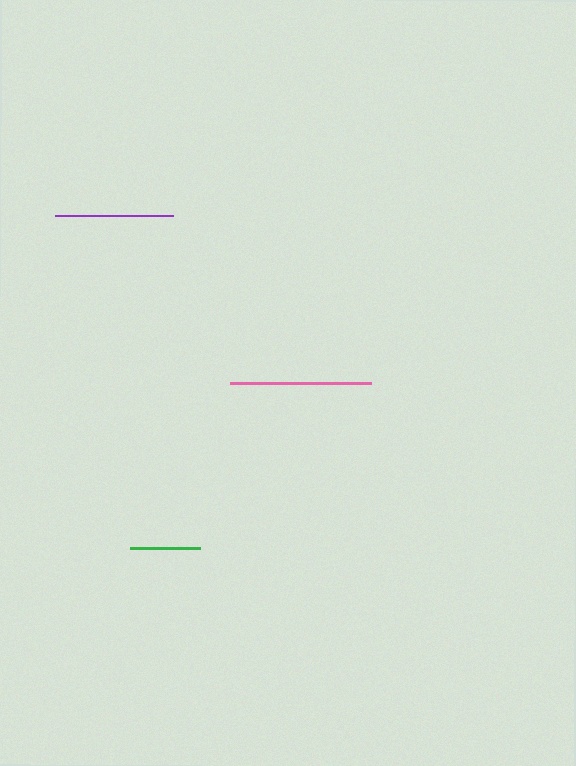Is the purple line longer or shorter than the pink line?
The pink line is longer than the purple line.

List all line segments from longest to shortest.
From longest to shortest: pink, purple, green.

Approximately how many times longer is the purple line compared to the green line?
The purple line is approximately 1.7 times the length of the green line.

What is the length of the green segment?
The green segment is approximately 70 pixels long.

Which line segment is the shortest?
The green line is the shortest at approximately 70 pixels.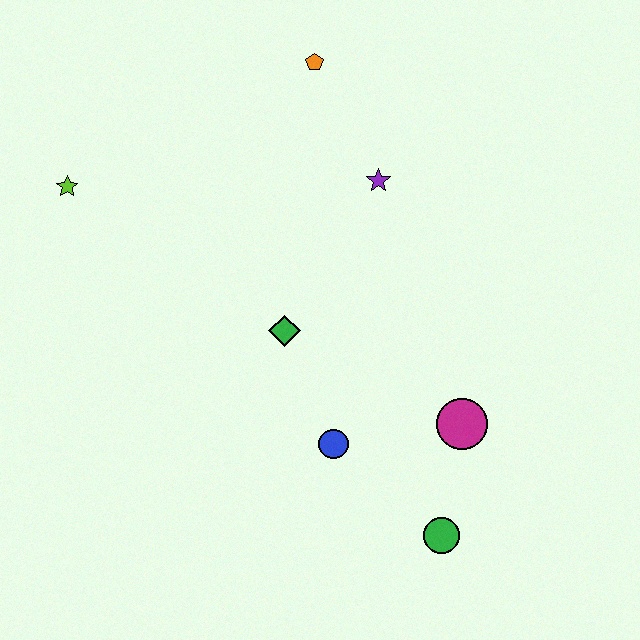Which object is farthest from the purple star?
The green circle is farthest from the purple star.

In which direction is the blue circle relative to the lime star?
The blue circle is to the right of the lime star.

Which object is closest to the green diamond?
The blue circle is closest to the green diamond.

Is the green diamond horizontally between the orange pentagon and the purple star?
No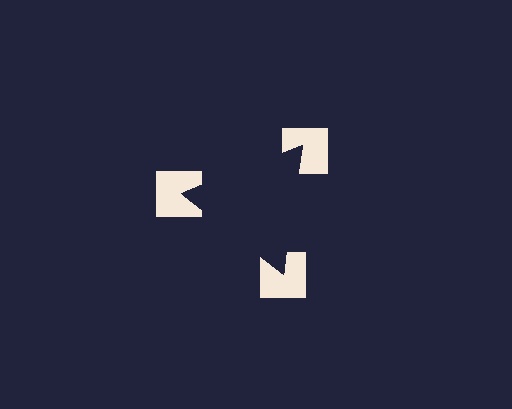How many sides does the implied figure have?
3 sides.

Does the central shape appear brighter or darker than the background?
It typically appears slightly darker than the background, even though no actual brightness change is drawn.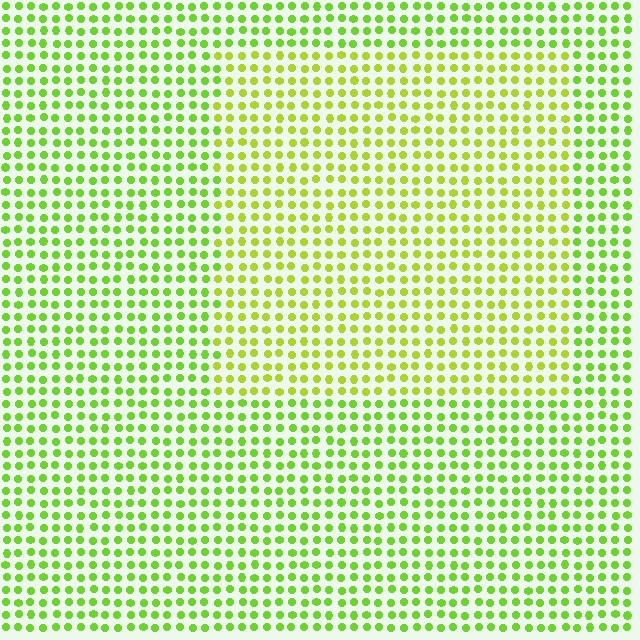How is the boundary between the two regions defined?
The boundary is defined purely by a slight shift in hue (about 23 degrees). Spacing, size, and orientation are identical on both sides.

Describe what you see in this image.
The image is filled with small lime elements in a uniform arrangement. A rectangle-shaped region is visible where the elements are tinted to a slightly different hue, forming a subtle color boundary.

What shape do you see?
I see a rectangle.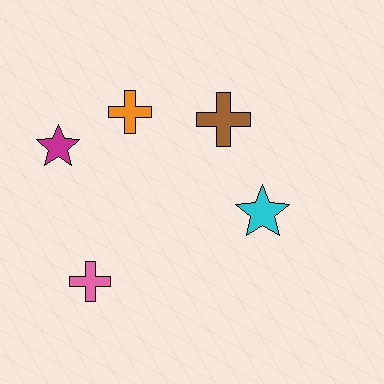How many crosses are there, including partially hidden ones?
There are 3 crosses.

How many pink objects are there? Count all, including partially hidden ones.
There is 1 pink object.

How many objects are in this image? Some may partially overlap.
There are 5 objects.